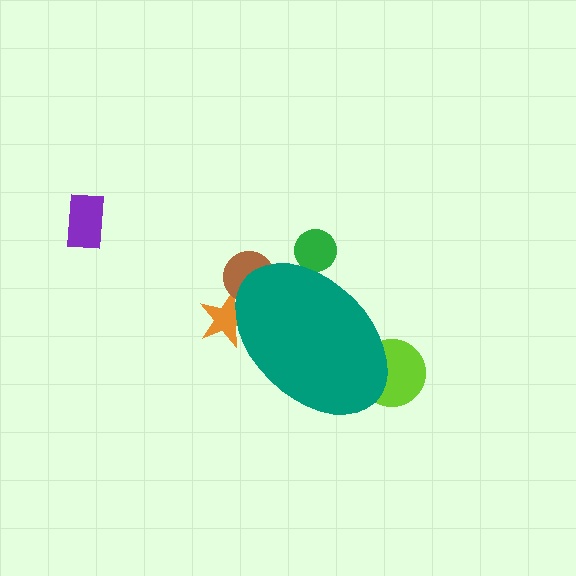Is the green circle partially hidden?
Yes, the green circle is partially hidden behind the teal ellipse.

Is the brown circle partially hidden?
Yes, the brown circle is partially hidden behind the teal ellipse.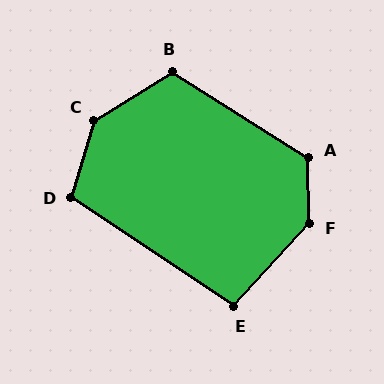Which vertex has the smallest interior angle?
E, at approximately 99 degrees.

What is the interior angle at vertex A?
Approximately 123 degrees (obtuse).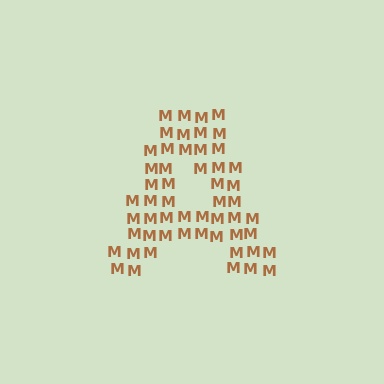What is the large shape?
The large shape is the letter A.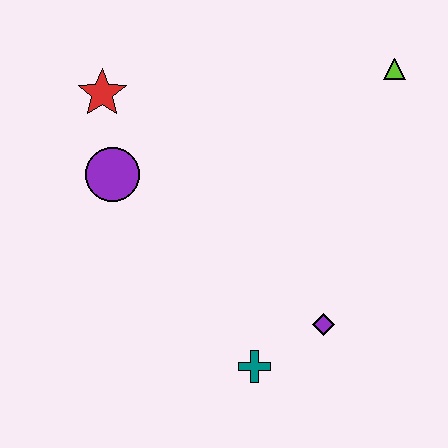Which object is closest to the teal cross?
The purple diamond is closest to the teal cross.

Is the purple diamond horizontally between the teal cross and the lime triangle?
Yes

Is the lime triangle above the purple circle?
Yes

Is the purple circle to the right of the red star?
Yes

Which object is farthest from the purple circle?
The lime triangle is farthest from the purple circle.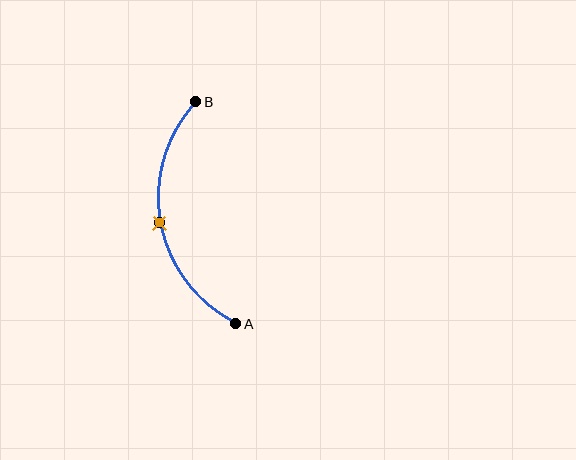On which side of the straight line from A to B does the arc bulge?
The arc bulges to the left of the straight line connecting A and B.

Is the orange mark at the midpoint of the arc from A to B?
Yes. The orange mark lies on the arc at equal arc-length from both A and B — it is the arc midpoint.